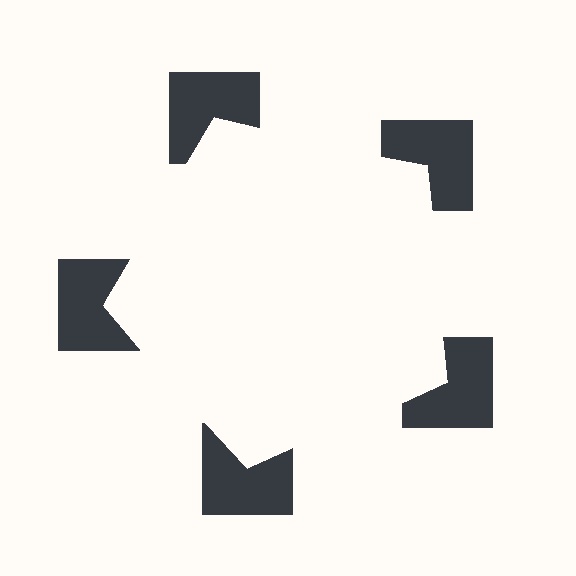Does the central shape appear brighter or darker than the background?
It typically appears slightly brighter than the background, even though no actual brightness change is drawn.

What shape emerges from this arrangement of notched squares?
An illusory pentagon — its edges are inferred from the aligned wedge cuts in the notched squares, not physically drawn.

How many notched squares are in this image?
There are 5 — one at each vertex of the illusory pentagon.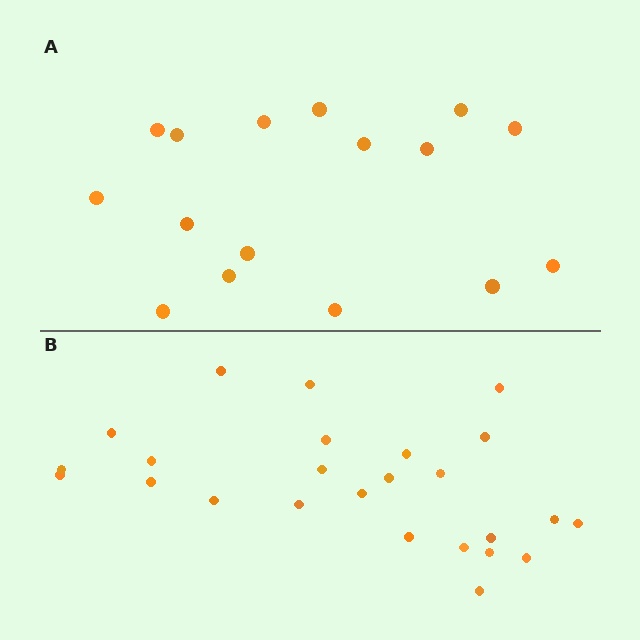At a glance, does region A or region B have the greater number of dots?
Region B (the bottom region) has more dots.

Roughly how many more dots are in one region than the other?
Region B has roughly 8 or so more dots than region A.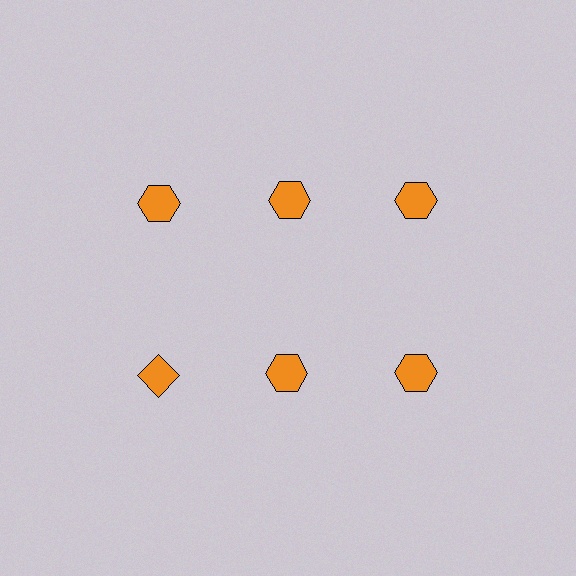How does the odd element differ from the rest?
It has a different shape: diamond instead of hexagon.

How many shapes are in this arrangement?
There are 6 shapes arranged in a grid pattern.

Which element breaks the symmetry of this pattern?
The orange diamond in the second row, leftmost column breaks the symmetry. All other shapes are orange hexagons.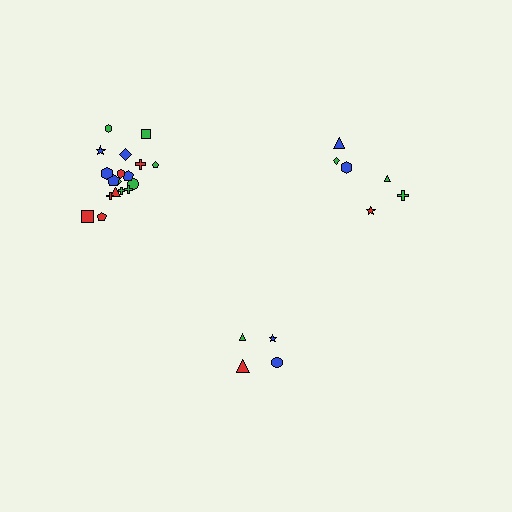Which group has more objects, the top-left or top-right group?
The top-left group.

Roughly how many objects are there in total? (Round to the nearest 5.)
Roughly 30 objects in total.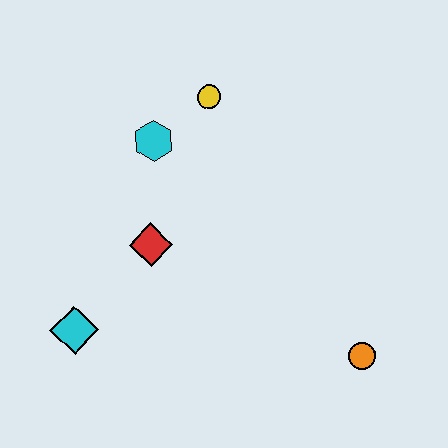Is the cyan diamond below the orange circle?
No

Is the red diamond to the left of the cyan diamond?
No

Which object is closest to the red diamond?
The cyan hexagon is closest to the red diamond.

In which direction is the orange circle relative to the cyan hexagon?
The orange circle is below the cyan hexagon.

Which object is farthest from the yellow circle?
The orange circle is farthest from the yellow circle.